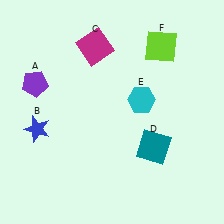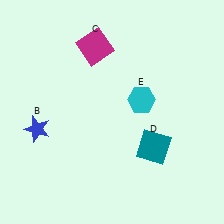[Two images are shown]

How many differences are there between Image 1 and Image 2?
There are 2 differences between the two images.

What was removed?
The lime square (F), the purple pentagon (A) were removed in Image 2.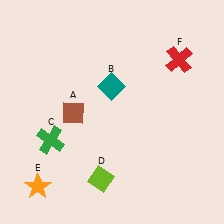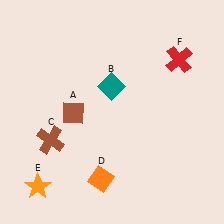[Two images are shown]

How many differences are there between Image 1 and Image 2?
There are 2 differences between the two images.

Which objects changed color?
C changed from green to brown. D changed from lime to orange.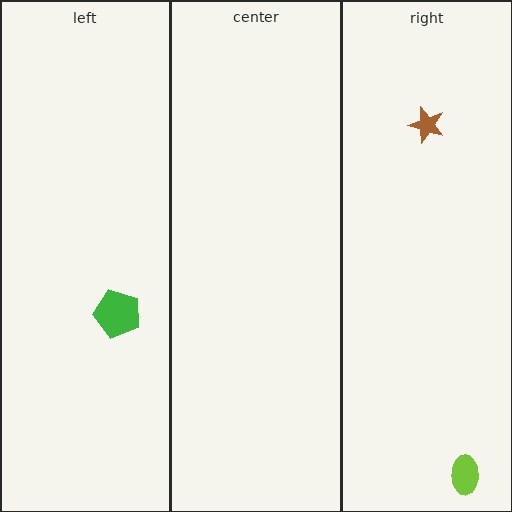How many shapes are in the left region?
1.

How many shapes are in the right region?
2.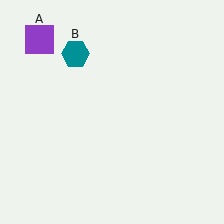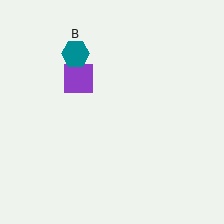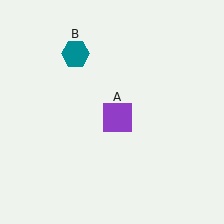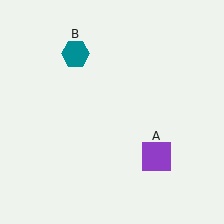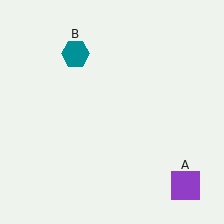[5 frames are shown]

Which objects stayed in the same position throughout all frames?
Teal hexagon (object B) remained stationary.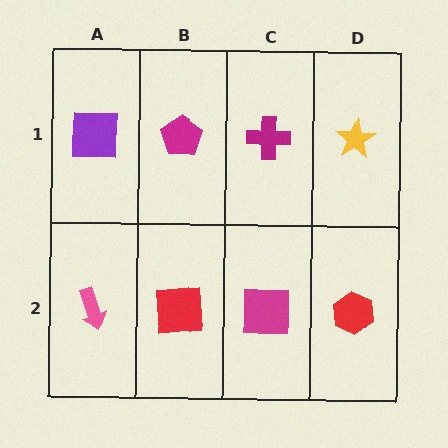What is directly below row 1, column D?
A red hexagon.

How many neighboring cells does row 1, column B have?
3.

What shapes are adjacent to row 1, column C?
A magenta square (row 2, column C), a magenta pentagon (row 1, column B), a yellow star (row 1, column D).